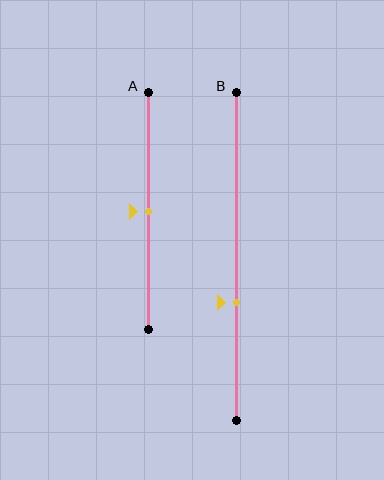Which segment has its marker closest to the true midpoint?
Segment A has its marker closest to the true midpoint.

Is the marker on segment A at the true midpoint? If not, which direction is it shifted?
Yes, the marker on segment A is at the true midpoint.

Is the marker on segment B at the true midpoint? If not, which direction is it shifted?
No, the marker on segment B is shifted downward by about 14% of the segment length.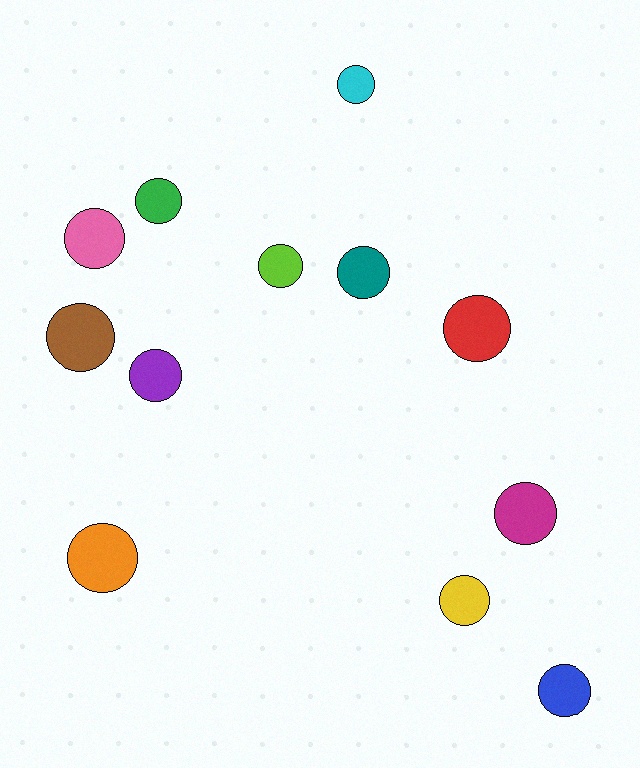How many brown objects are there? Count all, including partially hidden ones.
There is 1 brown object.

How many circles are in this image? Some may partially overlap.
There are 12 circles.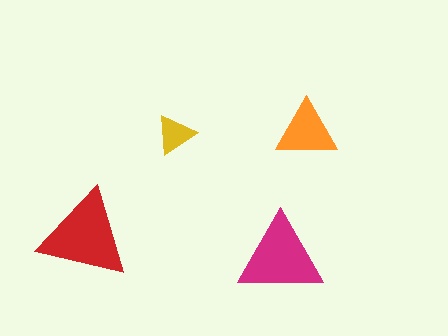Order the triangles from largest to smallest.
the red one, the magenta one, the orange one, the yellow one.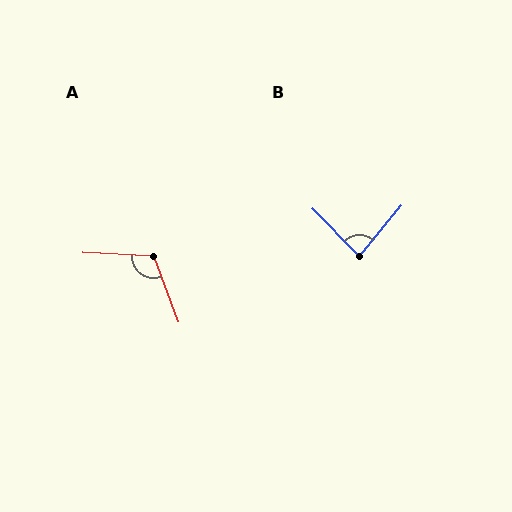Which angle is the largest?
A, at approximately 113 degrees.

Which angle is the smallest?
B, at approximately 84 degrees.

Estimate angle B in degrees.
Approximately 84 degrees.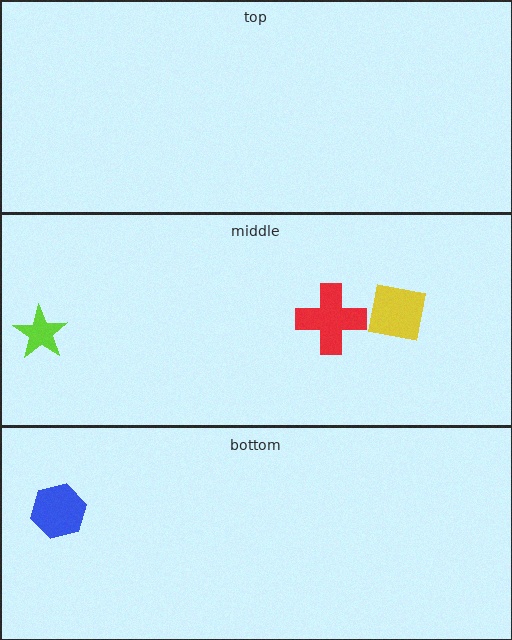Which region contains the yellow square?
The middle region.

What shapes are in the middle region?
The red cross, the lime star, the yellow square.